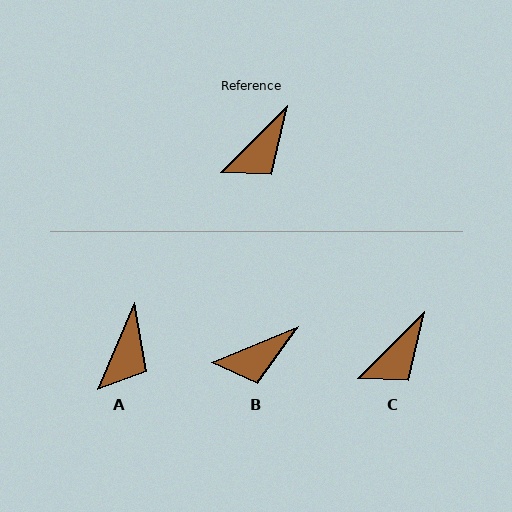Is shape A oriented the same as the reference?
No, it is off by about 23 degrees.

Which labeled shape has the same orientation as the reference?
C.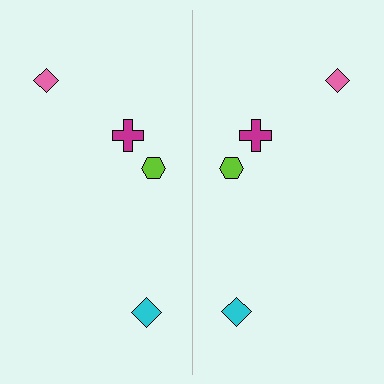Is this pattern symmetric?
Yes, this pattern has bilateral (reflection) symmetry.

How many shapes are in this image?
There are 8 shapes in this image.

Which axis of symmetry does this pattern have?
The pattern has a vertical axis of symmetry running through the center of the image.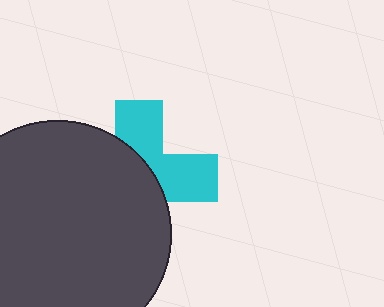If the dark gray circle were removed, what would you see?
You would see the complete cyan cross.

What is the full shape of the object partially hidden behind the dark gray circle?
The partially hidden object is a cyan cross.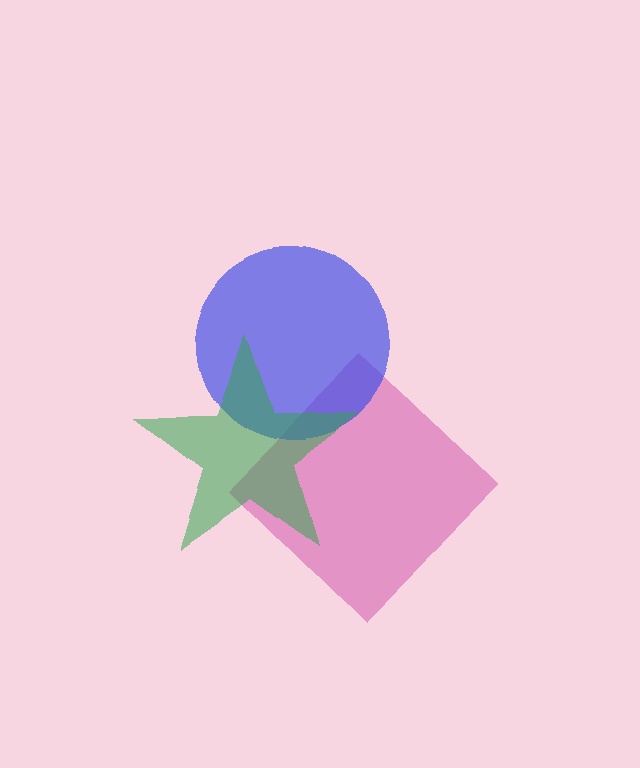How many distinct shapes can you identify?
There are 3 distinct shapes: a magenta diamond, a blue circle, a green star.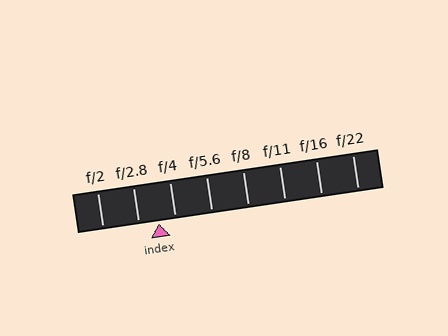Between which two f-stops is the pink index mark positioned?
The index mark is between f/2.8 and f/4.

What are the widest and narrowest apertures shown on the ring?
The widest aperture shown is f/2 and the narrowest is f/22.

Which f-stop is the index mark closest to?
The index mark is closest to f/4.